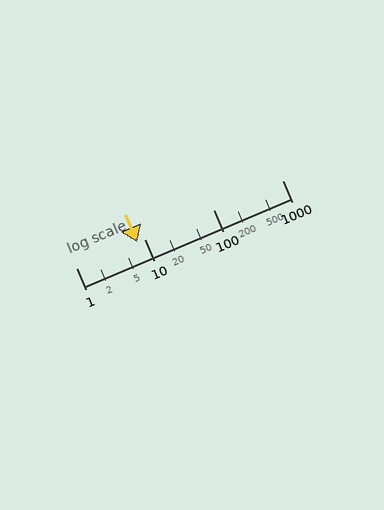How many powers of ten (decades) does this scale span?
The scale spans 3 decades, from 1 to 1000.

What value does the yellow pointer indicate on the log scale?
The pointer indicates approximately 7.8.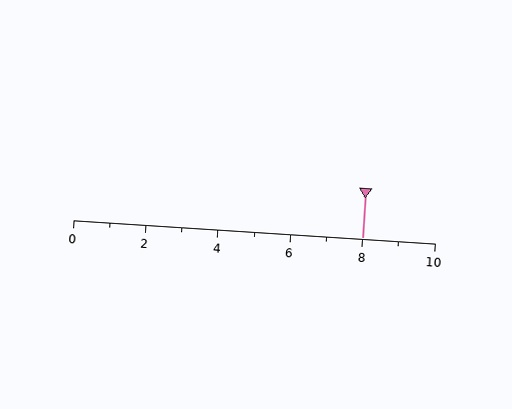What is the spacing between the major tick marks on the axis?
The major ticks are spaced 2 apart.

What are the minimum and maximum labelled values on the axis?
The axis runs from 0 to 10.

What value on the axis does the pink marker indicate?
The marker indicates approximately 8.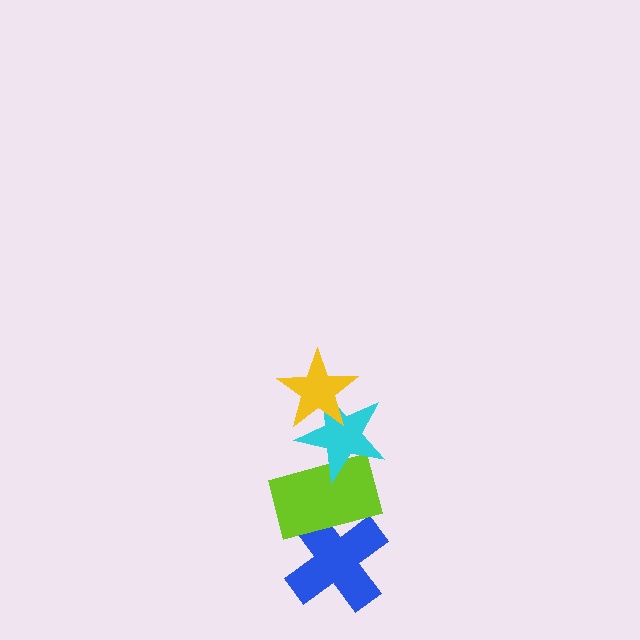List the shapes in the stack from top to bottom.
From top to bottom: the yellow star, the cyan star, the lime rectangle, the blue cross.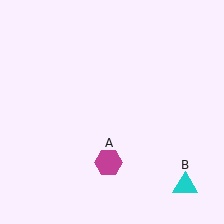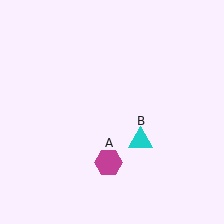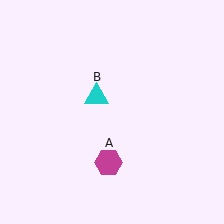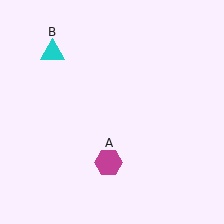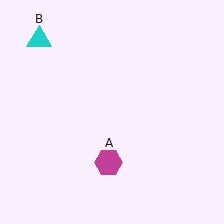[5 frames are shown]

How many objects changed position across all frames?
1 object changed position: cyan triangle (object B).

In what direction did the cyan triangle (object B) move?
The cyan triangle (object B) moved up and to the left.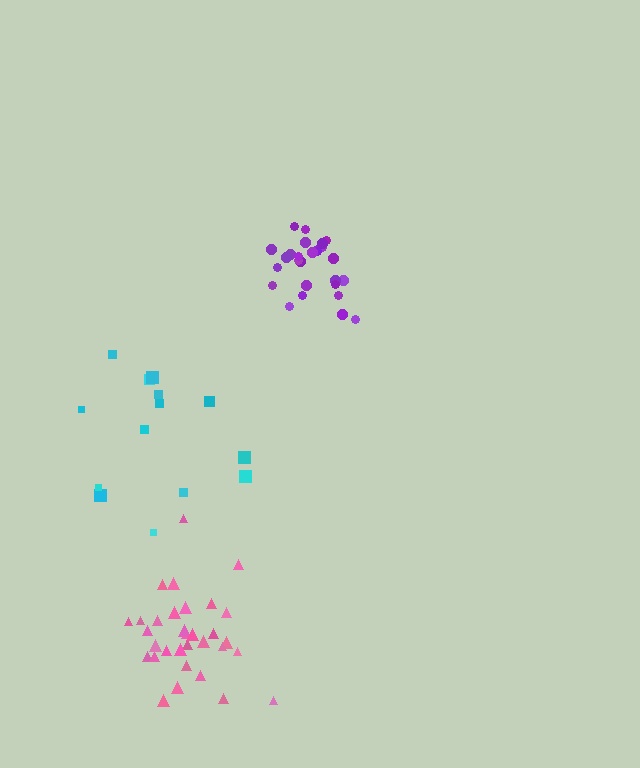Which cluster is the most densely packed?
Purple.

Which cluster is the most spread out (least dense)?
Cyan.